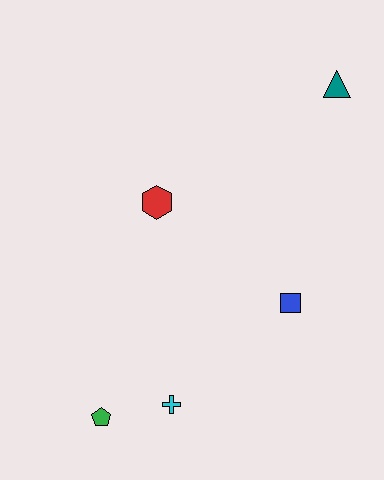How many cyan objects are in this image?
There is 1 cyan object.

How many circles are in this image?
There are no circles.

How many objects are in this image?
There are 5 objects.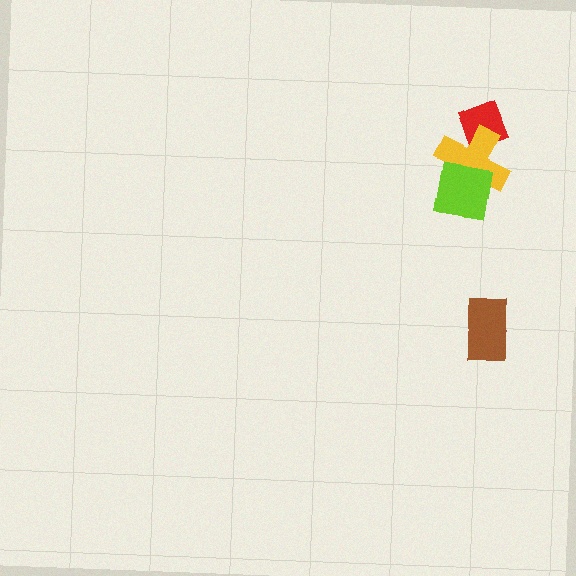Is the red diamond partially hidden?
Yes, it is partially covered by another shape.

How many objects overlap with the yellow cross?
2 objects overlap with the yellow cross.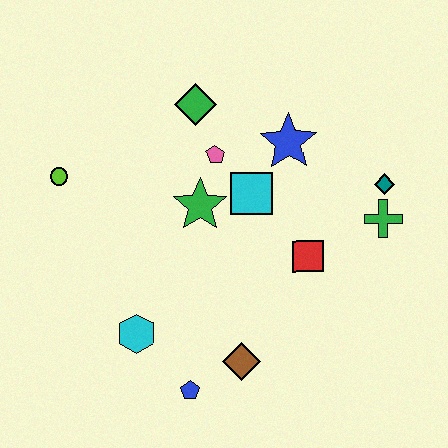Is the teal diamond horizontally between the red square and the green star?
No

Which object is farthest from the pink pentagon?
The blue pentagon is farthest from the pink pentagon.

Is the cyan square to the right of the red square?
No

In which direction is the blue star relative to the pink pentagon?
The blue star is to the right of the pink pentagon.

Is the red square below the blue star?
Yes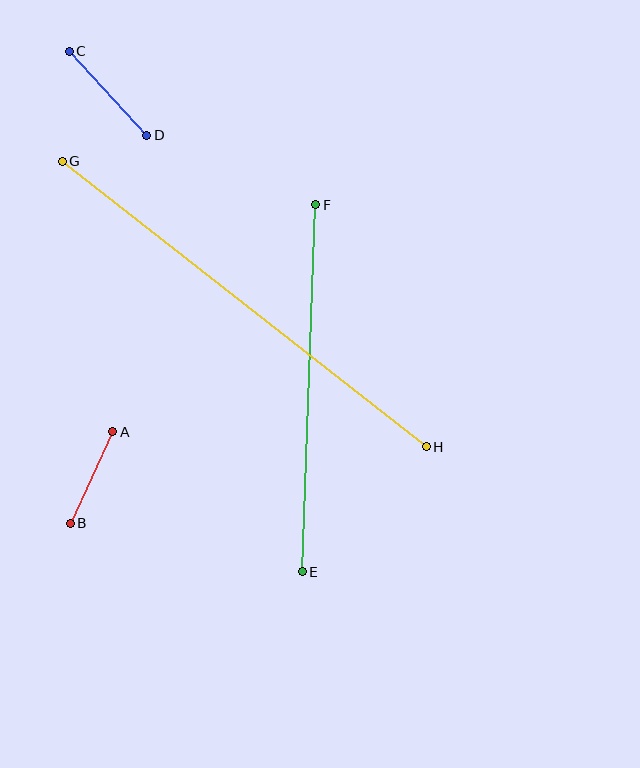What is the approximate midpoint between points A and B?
The midpoint is at approximately (91, 478) pixels.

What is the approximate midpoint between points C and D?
The midpoint is at approximately (108, 93) pixels.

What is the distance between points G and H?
The distance is approximately 463 pixels.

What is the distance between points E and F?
The distance is approximately 367 pixels.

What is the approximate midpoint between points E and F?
The midpoint is at approximately (309, 388) pixels.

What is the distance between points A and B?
The distance is approximately 101 pixels.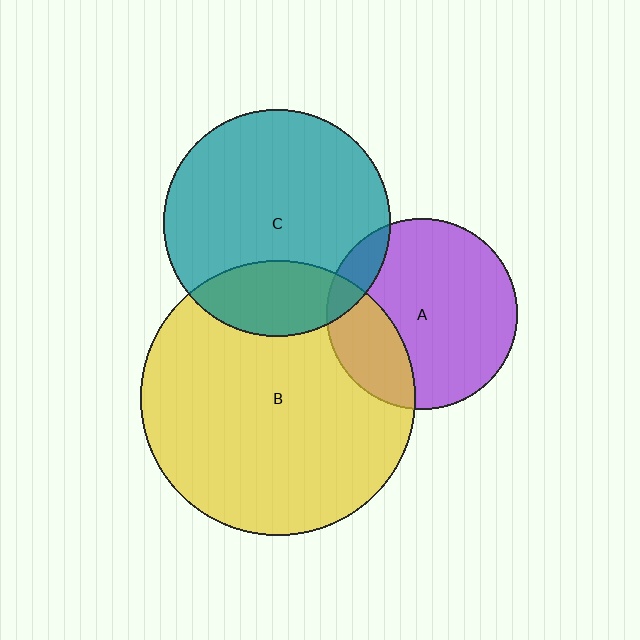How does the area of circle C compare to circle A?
Approximately 1.4 times.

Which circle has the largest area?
Circle B (yellow).